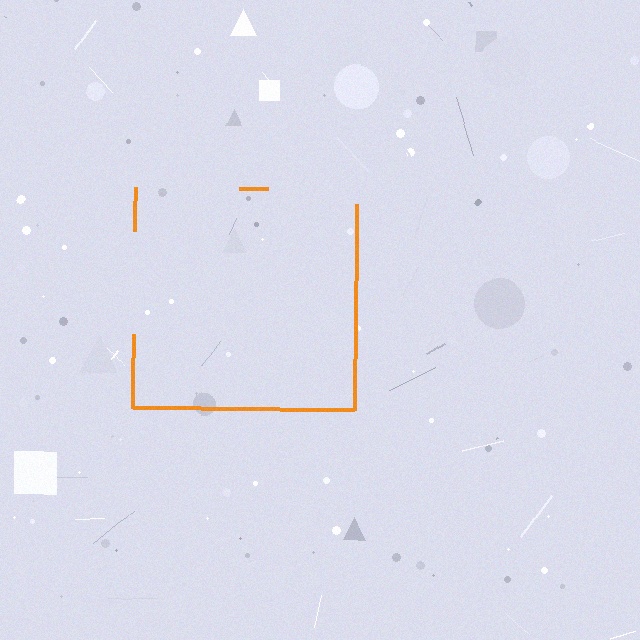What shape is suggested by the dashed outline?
The dashed outline suggests a square.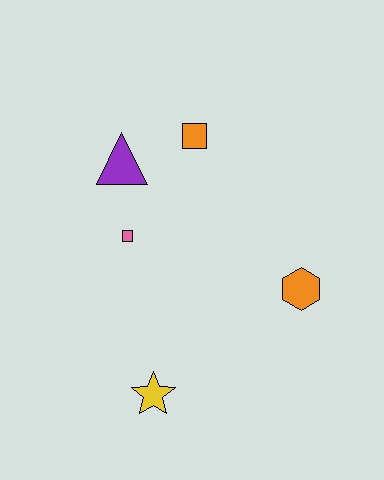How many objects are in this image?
There are 5 objects.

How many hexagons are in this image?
There is 1 hexagon.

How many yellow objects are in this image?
There is 1 yellow object.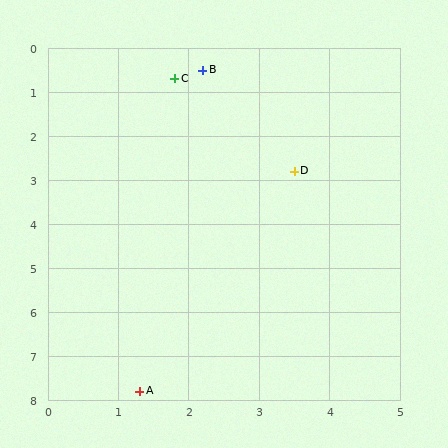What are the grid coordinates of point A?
Point A is at approximately (1.3, 7.8).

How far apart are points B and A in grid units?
Points B and A are about 7.4 grid units apart.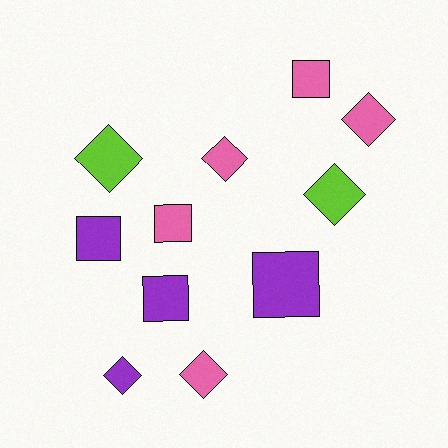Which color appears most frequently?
Pink, with 5 objects.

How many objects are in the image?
There are 11 objects.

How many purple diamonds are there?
There is 1 purple diamond.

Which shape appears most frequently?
Diamond, with 6 objects.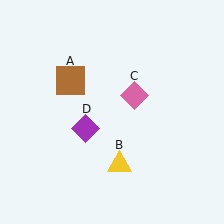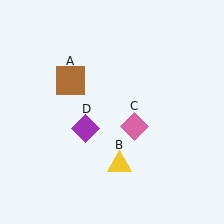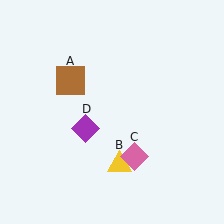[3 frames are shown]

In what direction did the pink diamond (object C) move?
The pink diamond (object C) moved down.